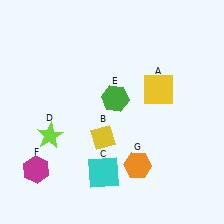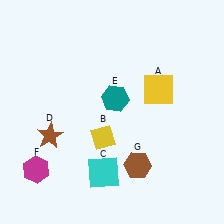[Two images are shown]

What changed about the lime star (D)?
In Image 1, D is lime. In Image 2, it changed to brown.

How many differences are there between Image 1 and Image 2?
There are 3 differences between the two images.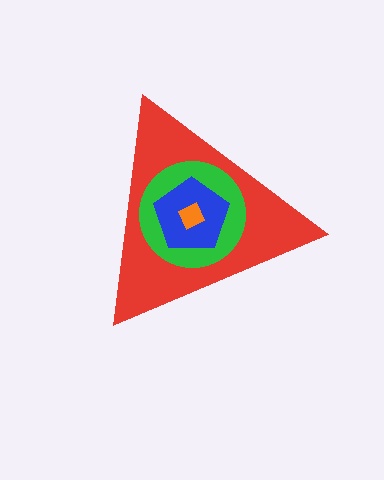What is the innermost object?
The orange square.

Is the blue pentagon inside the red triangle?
Yes.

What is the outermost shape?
The red triangle.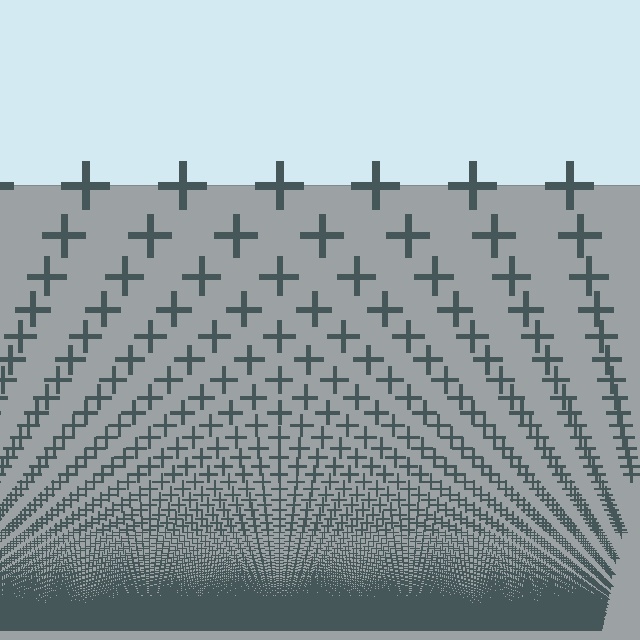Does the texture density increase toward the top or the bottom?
Density increases toward the bottom.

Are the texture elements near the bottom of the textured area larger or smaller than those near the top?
Smaller. The gradient is inverted — elements near the bottom are smaller and denser.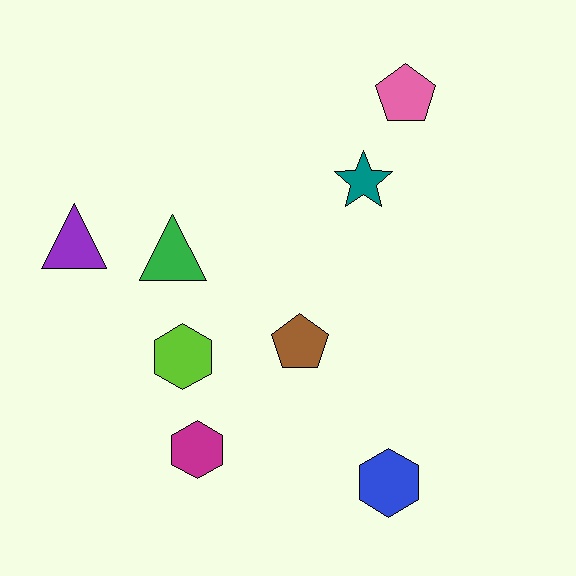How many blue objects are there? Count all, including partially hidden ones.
There is 1 blue object.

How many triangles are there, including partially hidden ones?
There are 2 triangles.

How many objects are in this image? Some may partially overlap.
There are 8 objects.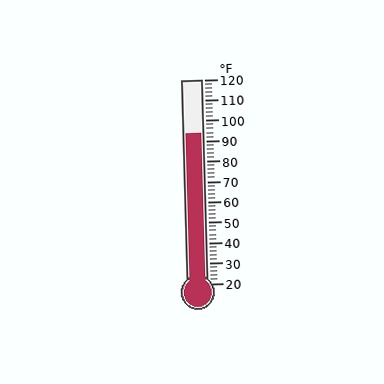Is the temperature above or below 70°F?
The temperature is above 70°F.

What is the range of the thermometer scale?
The thermometer scale ranges from 20°F to 120°F.